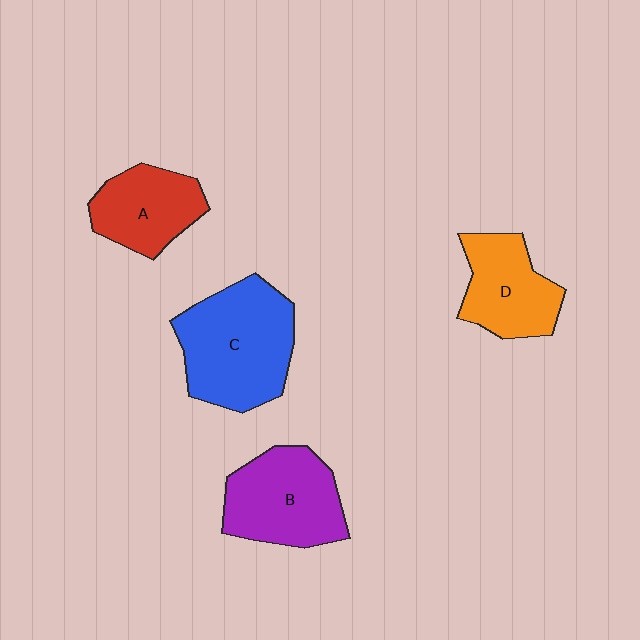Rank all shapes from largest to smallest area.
From largest to smallest: C (blue), B (purple), D (orange), A (red).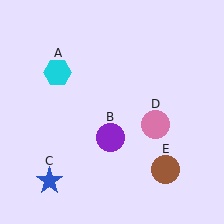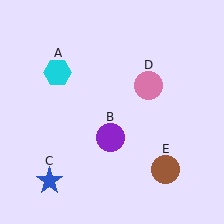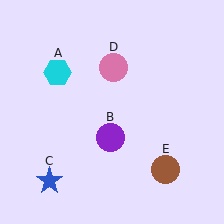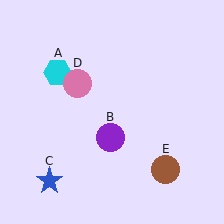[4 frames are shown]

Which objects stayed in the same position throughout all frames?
Cyan hexagon (object A) and purple circle (object B) and blue star (object C) and brown circle (object E) remained stationary.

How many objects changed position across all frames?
1 object changed position: pink circle (object D).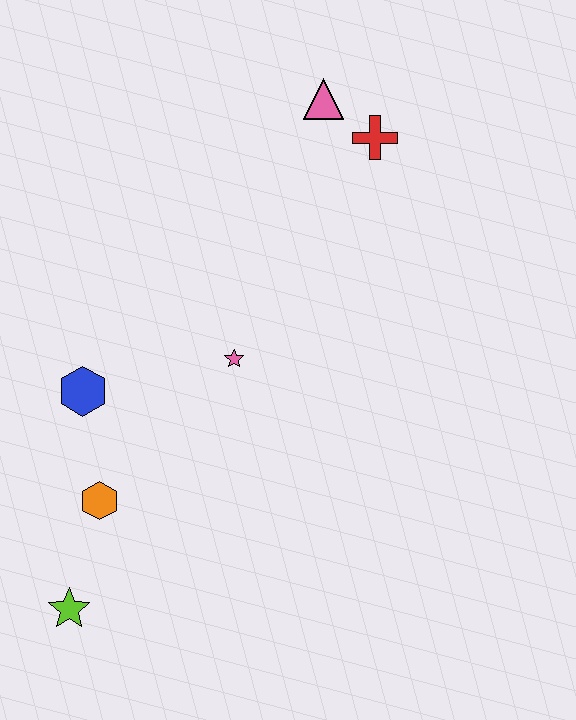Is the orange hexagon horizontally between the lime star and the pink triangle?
Yes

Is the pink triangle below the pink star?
No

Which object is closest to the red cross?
The pink triangle is closest to the red cross.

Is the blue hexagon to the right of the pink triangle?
No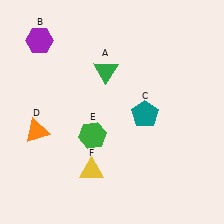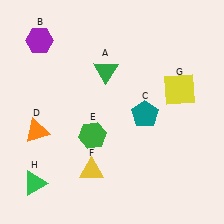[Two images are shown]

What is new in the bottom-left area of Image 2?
A green triangle (H) was added in the bottom-left area of Image 2.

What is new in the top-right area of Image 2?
A yellow square (G) was added in the top-right area of Image 2.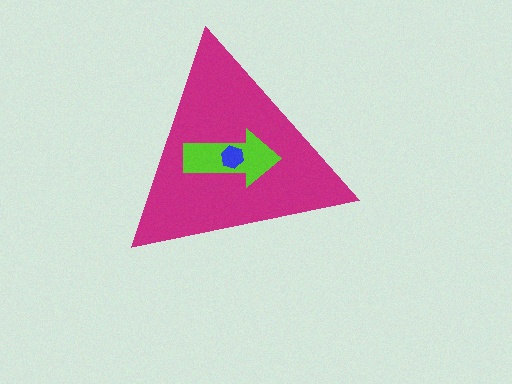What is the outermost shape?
The magenta triangle.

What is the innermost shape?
The blue hexagon.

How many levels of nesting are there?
3.